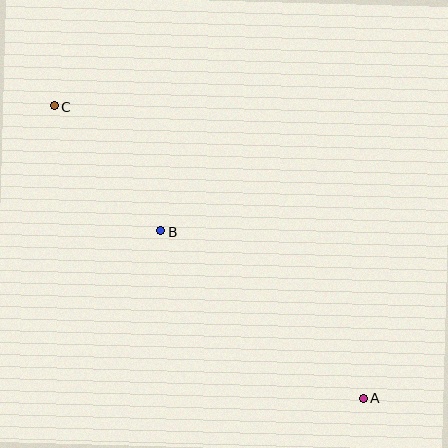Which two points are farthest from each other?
Points A and C are farthest from each other.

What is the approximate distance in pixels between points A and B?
The distance between A and B is approximately 263 pixels.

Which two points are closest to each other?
Points B and C are closest to each other.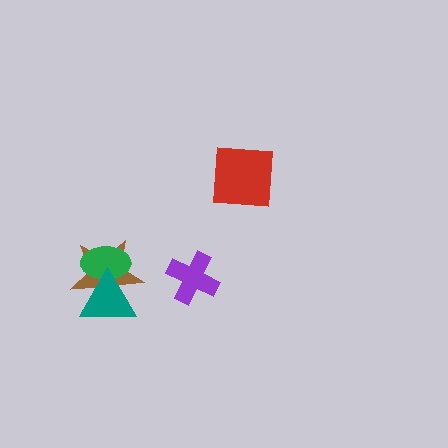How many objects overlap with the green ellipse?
2 objects overlap with the green ellipse.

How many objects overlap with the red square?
0 objects overlap with the red square.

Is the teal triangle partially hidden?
No, no other shape covers it.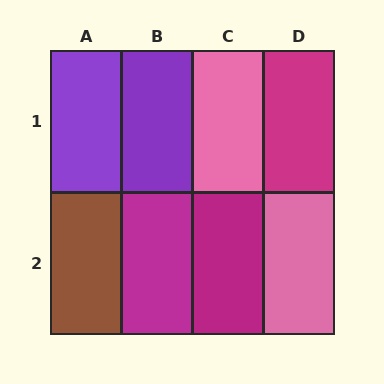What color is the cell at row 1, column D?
Magenta.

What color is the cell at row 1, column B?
Purple.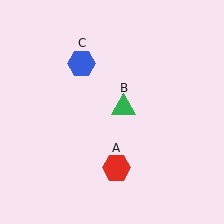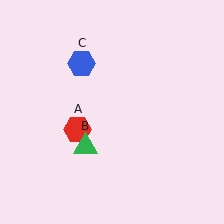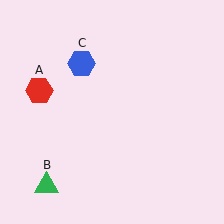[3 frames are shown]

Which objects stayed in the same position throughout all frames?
Blue hexagon (object C) remained stationary.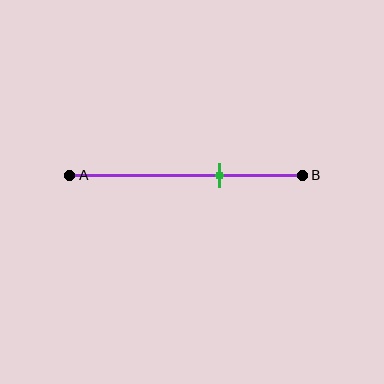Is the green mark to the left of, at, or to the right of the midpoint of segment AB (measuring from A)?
The green mark is to the right of the midpoint of segment AB.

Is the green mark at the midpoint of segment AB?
No, the mark is at about 65% from A, not at the 50% midpoint.